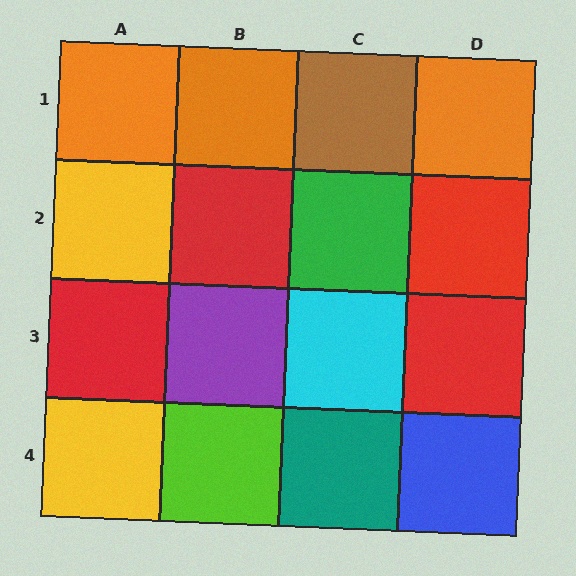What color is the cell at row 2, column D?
Red.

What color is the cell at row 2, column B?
Red.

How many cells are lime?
1 cell is lime.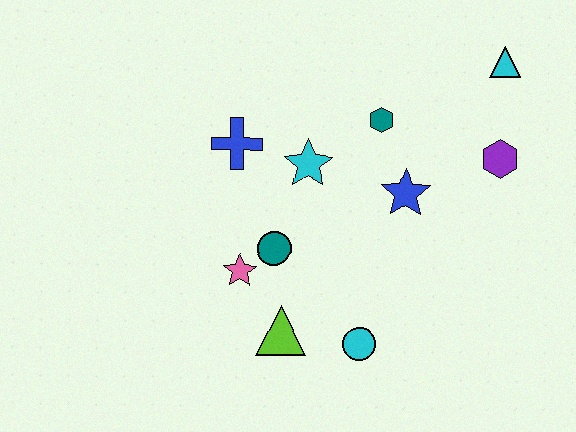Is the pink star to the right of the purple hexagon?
No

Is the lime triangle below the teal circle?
Yes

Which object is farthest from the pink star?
The cyan triangle is farthest from the pink star.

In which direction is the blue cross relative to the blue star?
The blue cross is to the left of the blue star.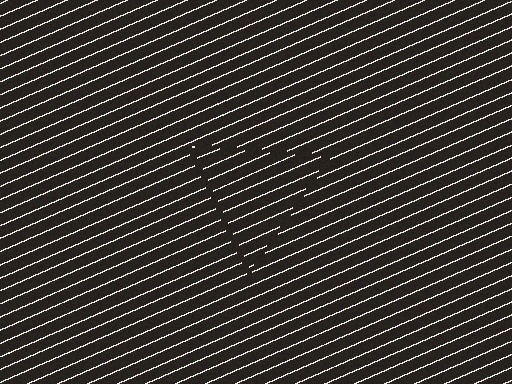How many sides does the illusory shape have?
3 sides — the line-ends trace a triangle.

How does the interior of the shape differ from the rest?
The interior of the shape contains the same grating, shifted by half a period — the contour is defined by the phase discontinuity where line-ends from the inner and outer gratings abut.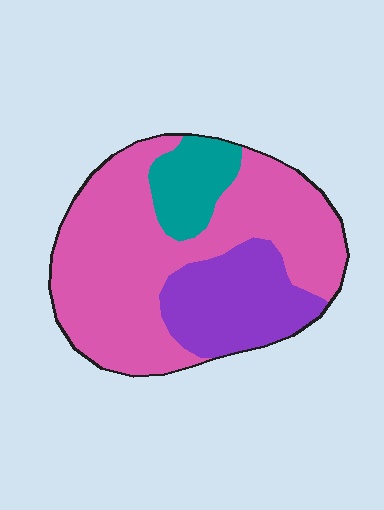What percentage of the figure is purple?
Purple takes up about one quarter (1/4) of the figure.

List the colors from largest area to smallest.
From largest to smallest: pink, purple, teal.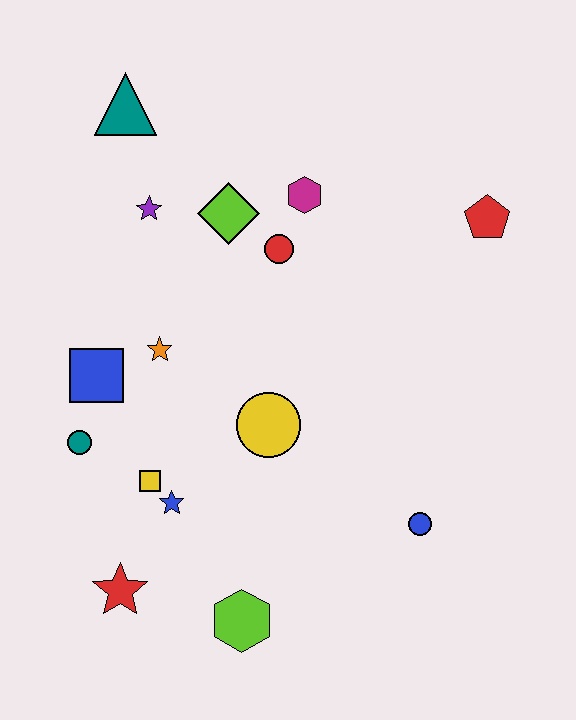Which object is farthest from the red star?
The red pentagon is farthest from the red star.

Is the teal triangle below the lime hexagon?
No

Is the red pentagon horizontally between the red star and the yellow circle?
No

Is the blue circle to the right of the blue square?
Yes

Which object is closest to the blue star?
The yellow square is closest to the blue star.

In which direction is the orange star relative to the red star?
The orange star is above the red star.